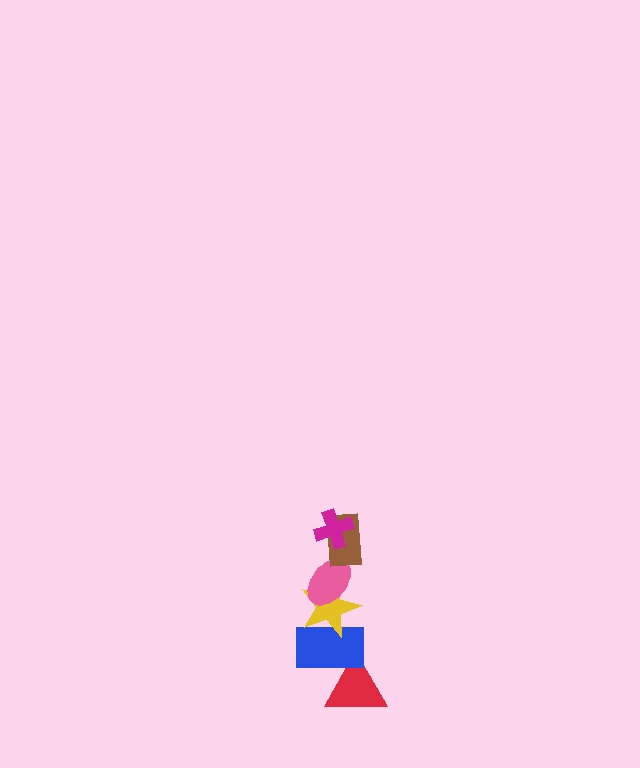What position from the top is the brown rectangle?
The brown rectangle is 2nd from the top.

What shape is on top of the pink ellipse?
The brown rectangle is on top of the pink ellipse.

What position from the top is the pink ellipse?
The pink ellipse is 3rd from the top.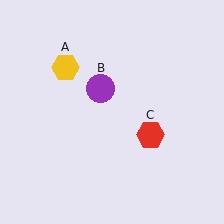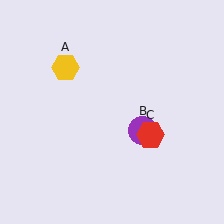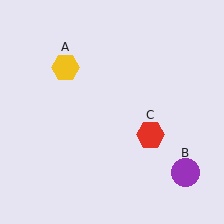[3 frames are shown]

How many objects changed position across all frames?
1 object changed position: purple circle (object B).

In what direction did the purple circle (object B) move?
The purple circle (object B) moved down and to the right.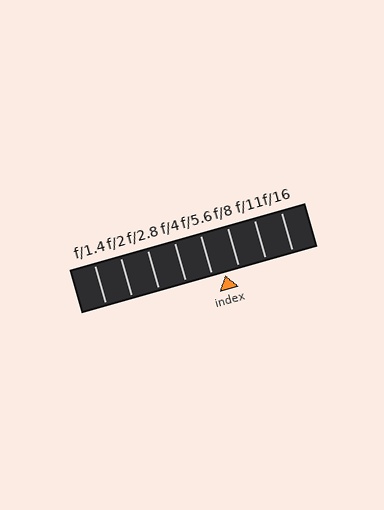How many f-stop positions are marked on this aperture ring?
There are 8 f-stop positions marked.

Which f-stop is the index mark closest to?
The index mark is closest to f/5.6.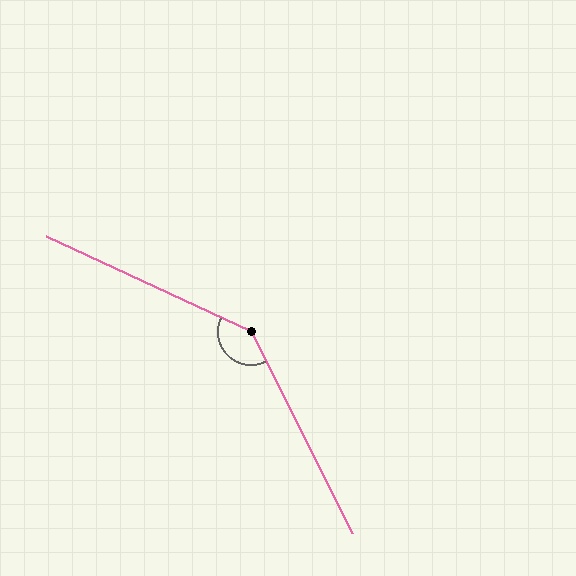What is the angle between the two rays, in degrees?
Approximately 142 degrees.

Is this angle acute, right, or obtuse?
It is obtuse.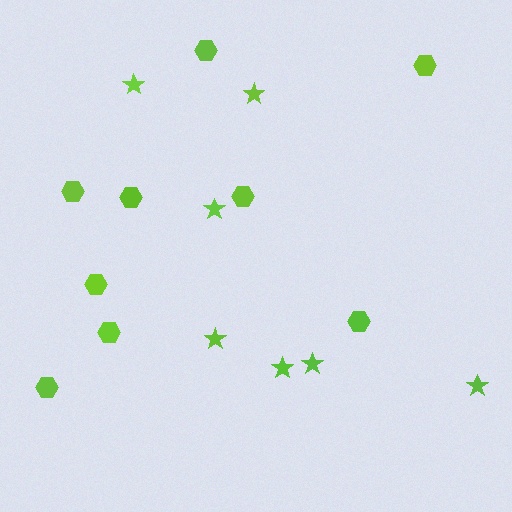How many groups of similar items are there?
There are 2 groups: one group of hexagons (9) and one group of stars (7).